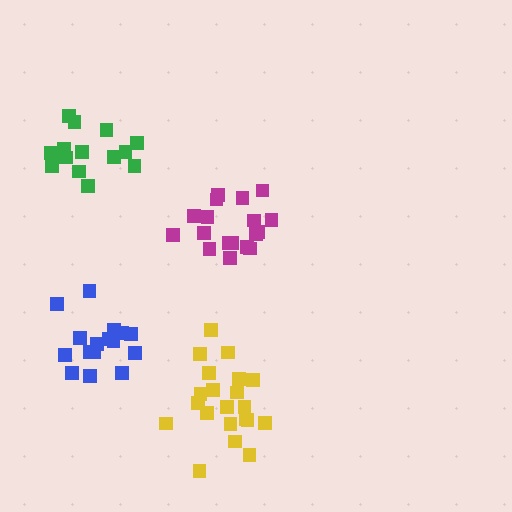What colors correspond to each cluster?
The clusters are colored: green, magenta, yellow, blue.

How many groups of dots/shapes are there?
There are 4 groups.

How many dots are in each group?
Group 1: 15 dots, Group 2: 18 dots, Group 3: 21 dots, Group 4: 17 dots (71 total).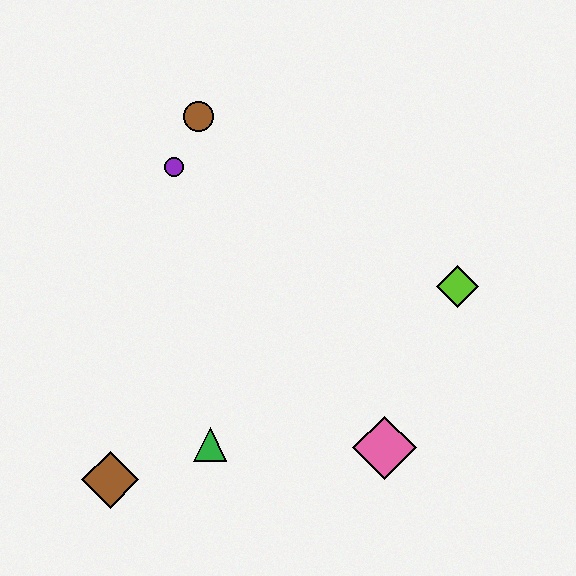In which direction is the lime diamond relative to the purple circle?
The lime diamond is to the right of the purple circle.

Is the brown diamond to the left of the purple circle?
Yes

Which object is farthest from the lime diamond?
The brown diamond is farthest from the lime diamond.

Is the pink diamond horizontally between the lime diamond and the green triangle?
Yes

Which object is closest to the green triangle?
The brown diamond is closest to the green triangle.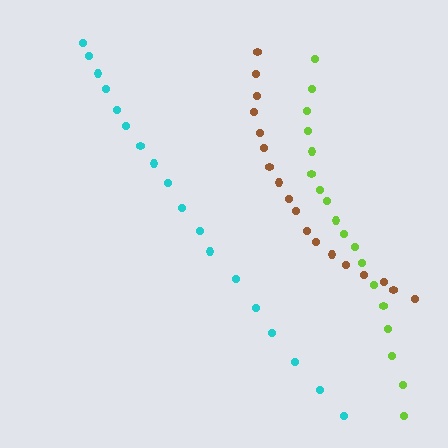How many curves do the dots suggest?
There are 3 distinct paths.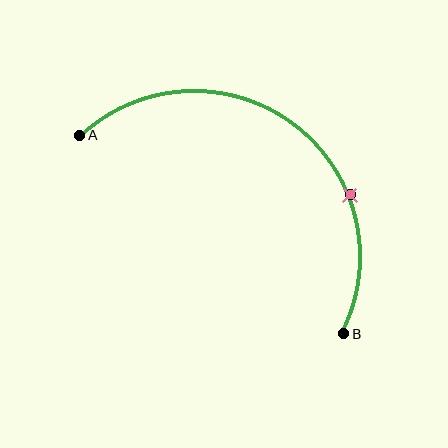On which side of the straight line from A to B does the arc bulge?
The arc bulges above and to the right of the straight line connecting A and B.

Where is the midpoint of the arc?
The arc midpoint is the point on the curve farthest from the straight line joining A and B. It sits above and to the right of that line.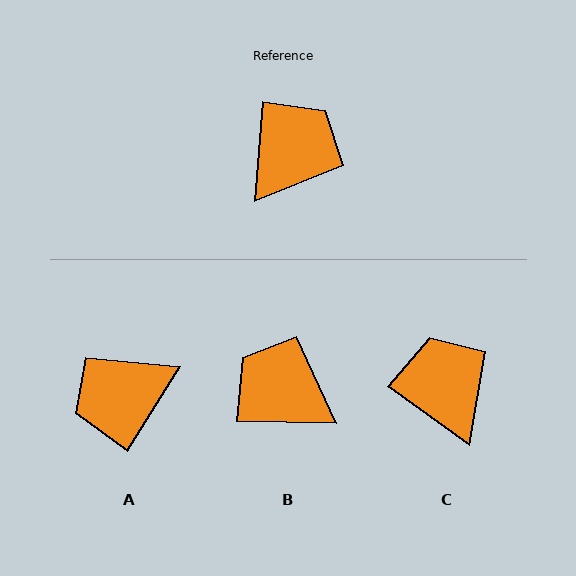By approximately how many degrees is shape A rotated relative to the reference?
Approximately 152 degrees counter-clockwise.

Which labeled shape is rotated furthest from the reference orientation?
A, about 152 degrees away.